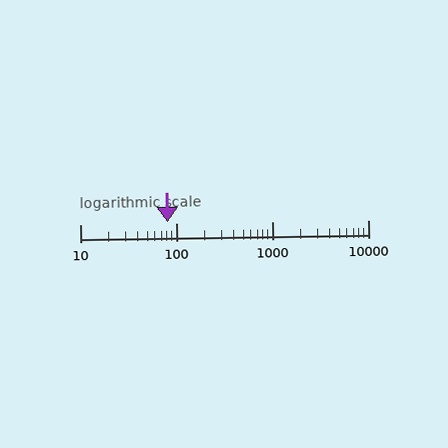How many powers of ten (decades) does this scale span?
The scale spans 3 decades, from 10 to 10000.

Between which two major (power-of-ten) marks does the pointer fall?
The pointer is between 10 and 100.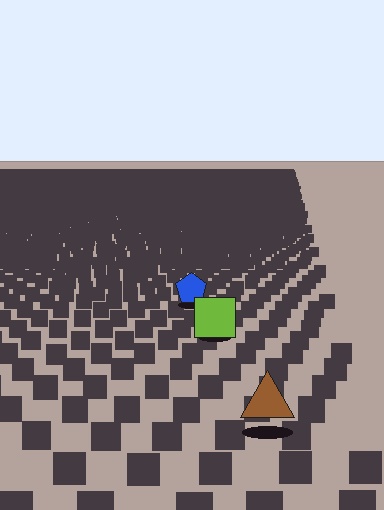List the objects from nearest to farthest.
From nearest to farthest: the brown triangle, the lime square, the blue pentagon.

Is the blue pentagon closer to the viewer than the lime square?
No. The lime square is closer — you can tell from the texture gradient: the ground texture is coarser near it.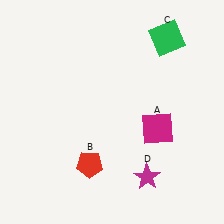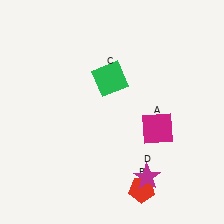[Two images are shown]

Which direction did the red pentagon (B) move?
The red pentagon (B) moved right.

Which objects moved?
The objects that moved are: the red pentagon (B), the green square (C).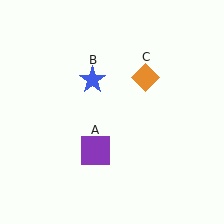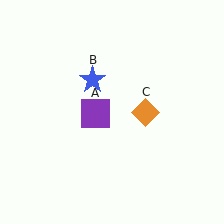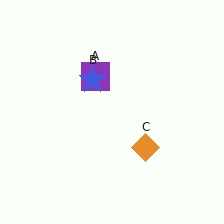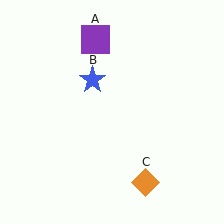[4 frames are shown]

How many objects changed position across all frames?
2 objects changed position: purple square (object A), orange diamond (object C).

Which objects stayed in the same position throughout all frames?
Blue star (object B) remained stationary.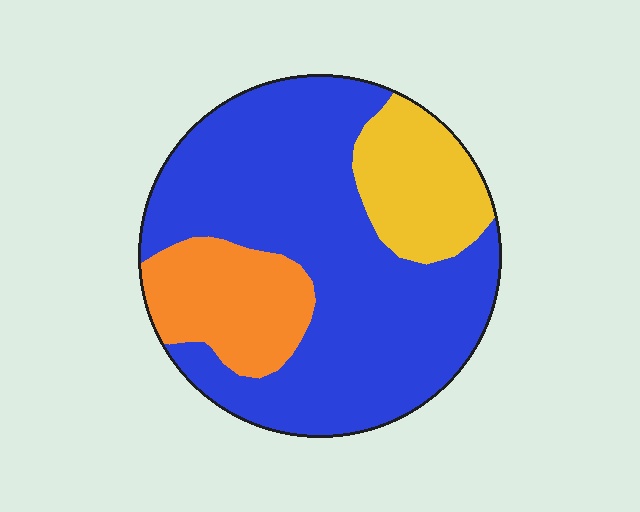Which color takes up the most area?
Blue, at roughly 65%.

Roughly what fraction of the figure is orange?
Orange takes up about one sixth (1/6) of the figure.